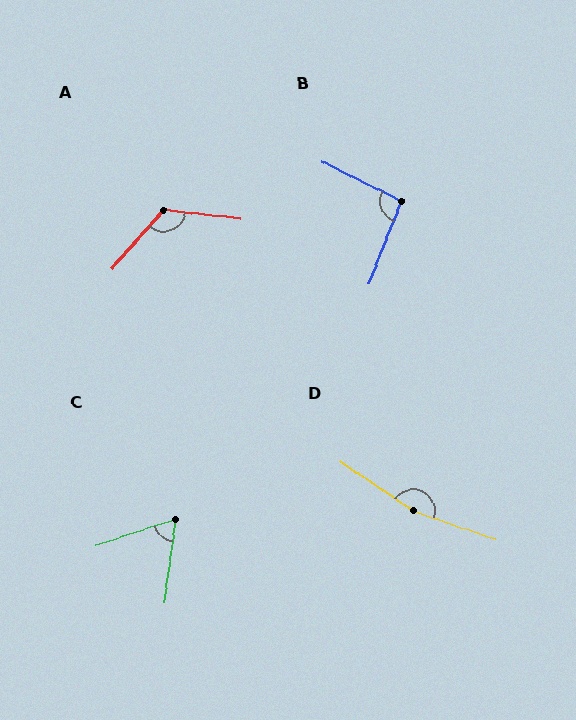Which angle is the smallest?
C, at approximately 64 degrees.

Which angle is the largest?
D, at approximately 165 degrees.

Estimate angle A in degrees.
Approximately 125 degrees.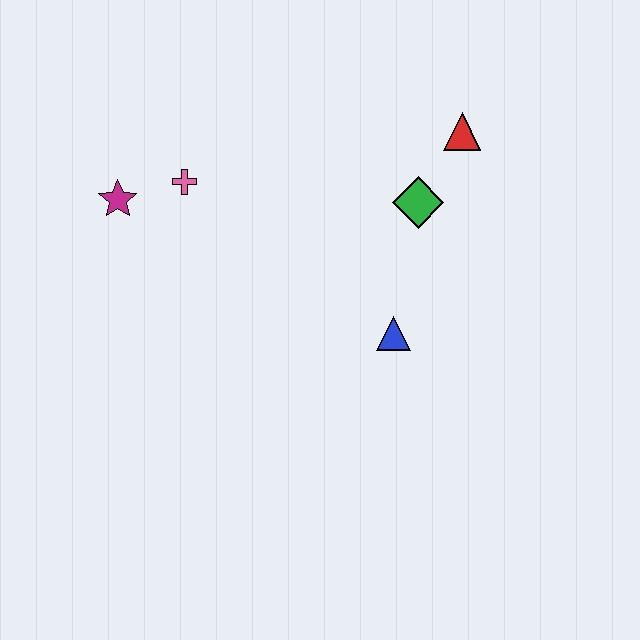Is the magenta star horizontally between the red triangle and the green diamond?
No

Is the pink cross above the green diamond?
Yes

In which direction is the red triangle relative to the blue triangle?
The red triangle is above the blue triangle.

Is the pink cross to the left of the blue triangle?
Yes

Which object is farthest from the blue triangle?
The magenta star is farthest from the blue triangle.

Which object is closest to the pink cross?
The magenta star is closest to the pink cross.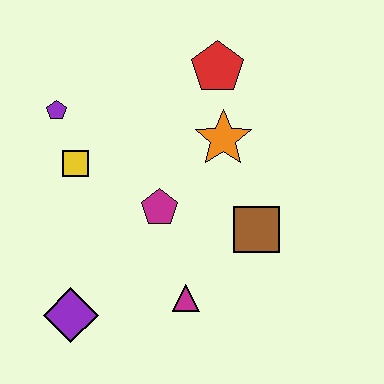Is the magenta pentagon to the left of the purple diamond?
No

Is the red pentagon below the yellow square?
No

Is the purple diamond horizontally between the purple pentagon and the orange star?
Yes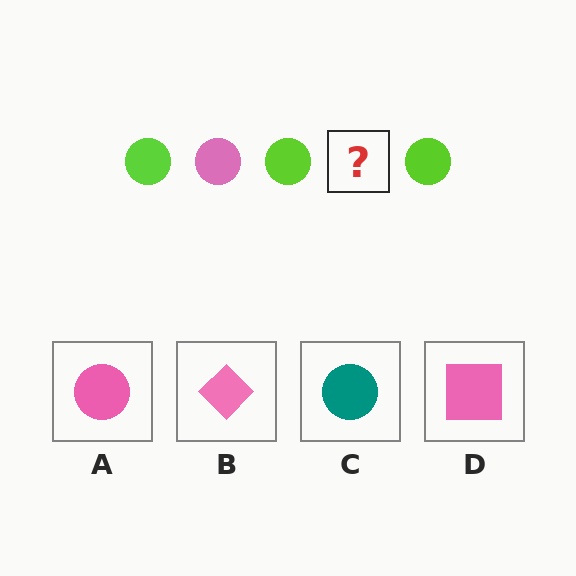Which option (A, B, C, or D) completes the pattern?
A.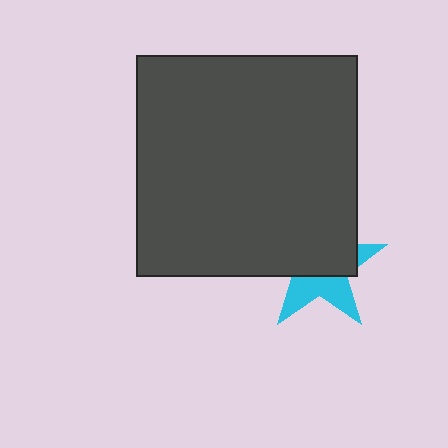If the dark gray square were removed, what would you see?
You would see the complete cyan star.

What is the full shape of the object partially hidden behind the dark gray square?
The partially hidden object is a cyan star.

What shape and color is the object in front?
The object in front is a dark gray square.